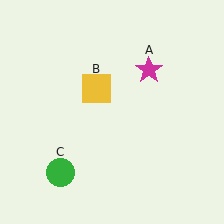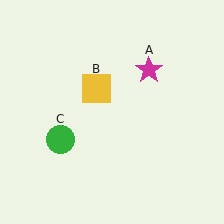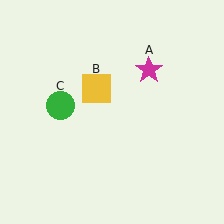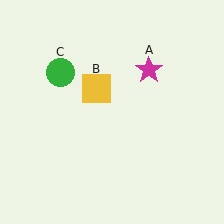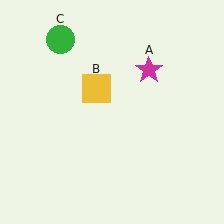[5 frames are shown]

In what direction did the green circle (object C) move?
The green circle (object C) moved up.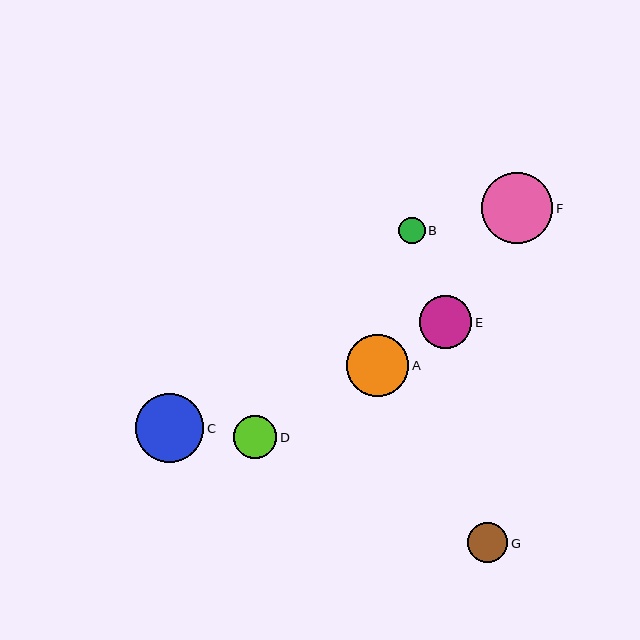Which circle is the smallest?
Circle B is the smallest with a size of approximately 27 pixels.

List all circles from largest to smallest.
From largest to smallest: F, C, A, E, D, G, B.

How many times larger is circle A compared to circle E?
Circle A is approximately 1.2 times the size of circle E.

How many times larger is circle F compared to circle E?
Circle F is approximately 1.4 times the size of circle E.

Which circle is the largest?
Circle F is the largest with a size of approximately 71 pixels.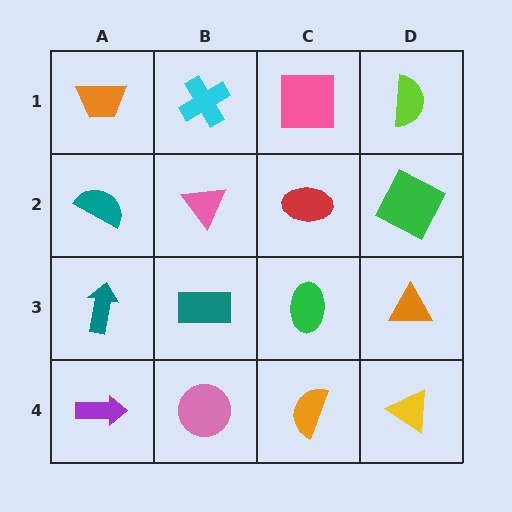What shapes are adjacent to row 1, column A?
A teal semicircle (row 2, column A), a cyan cross (row 1, column B).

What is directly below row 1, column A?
A teal semicircle.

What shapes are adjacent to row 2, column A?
An orange trapezoid (row 1, column A), a teal arrow (row 3, column A), a pink triangle (row 2, column B).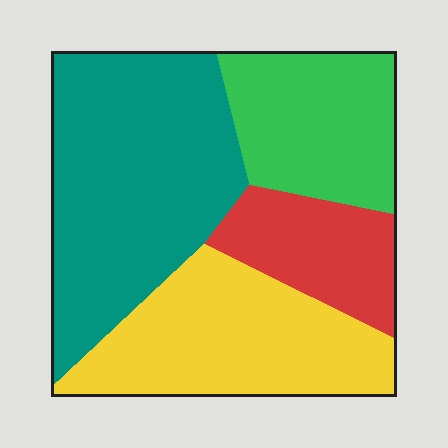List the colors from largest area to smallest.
From largest to smallest: teal, yellow, green, red.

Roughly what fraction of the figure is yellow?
Yellow covers about 25% of the figure.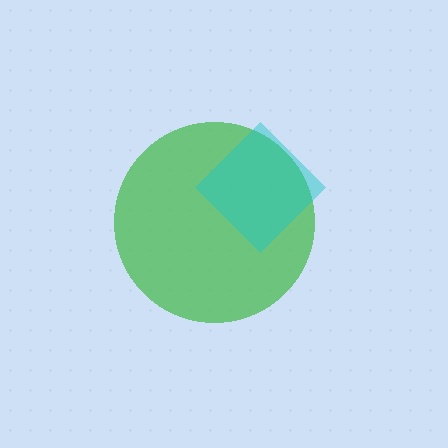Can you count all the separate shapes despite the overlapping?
Yes, there are 2 separate shapes.